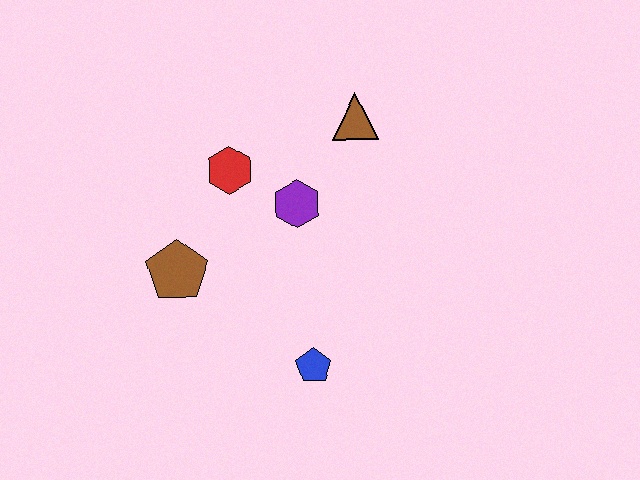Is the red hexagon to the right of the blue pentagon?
No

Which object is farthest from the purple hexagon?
The blue pentagon is farthest from the purple hexagon.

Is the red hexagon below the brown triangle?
Yes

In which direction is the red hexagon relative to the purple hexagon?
The red hexagon is to the left of the purple hexagon.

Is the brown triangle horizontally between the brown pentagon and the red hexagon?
No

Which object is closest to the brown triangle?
The purple hexagon is closest to the brown triangle.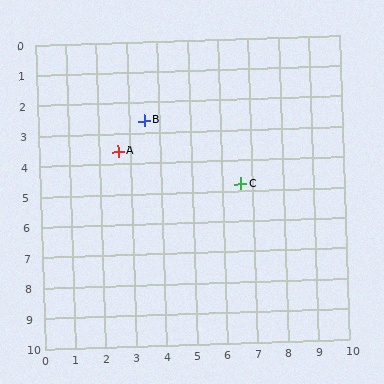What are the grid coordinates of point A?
Point A is at approximately (2.6, 3.6).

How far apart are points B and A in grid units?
Points B and A are about 1.3 grid units apart.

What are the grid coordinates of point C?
Point C is at approximately (6.6, 4.8).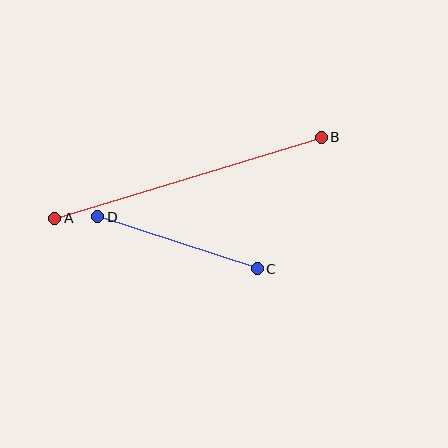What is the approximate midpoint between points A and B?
The midpoint is at approximately (188, 178) pixels.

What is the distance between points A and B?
The distance is approximately 278 pixels.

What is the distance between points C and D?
The distance is approximately 168 pixels.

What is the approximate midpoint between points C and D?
The midpoint is at approximately (178, 243) pixels.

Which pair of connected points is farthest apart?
Points A and B are farthest apart.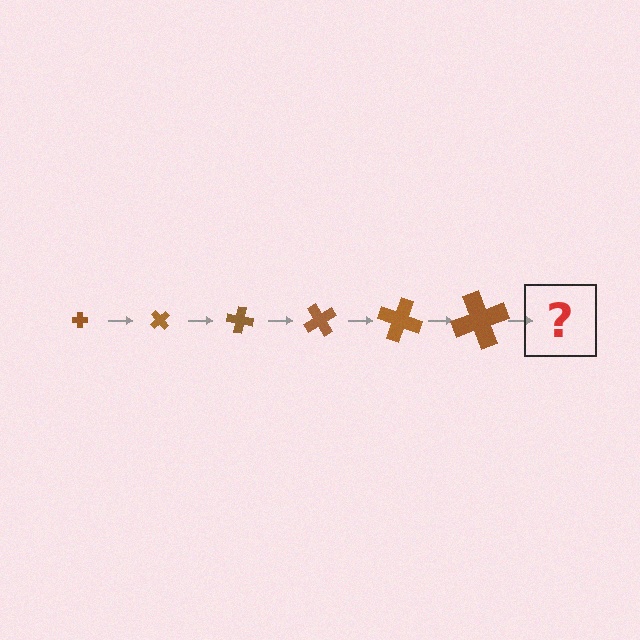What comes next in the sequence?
The next element should be a cross, larger than the previous one and rotated 300 degrees from the start.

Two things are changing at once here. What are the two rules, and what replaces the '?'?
The two rules are that the cross grows larger each step and it rotates 50 degrees each step. The '?' should be a cross, larger than the previous one and rotated 300 degrees from the start.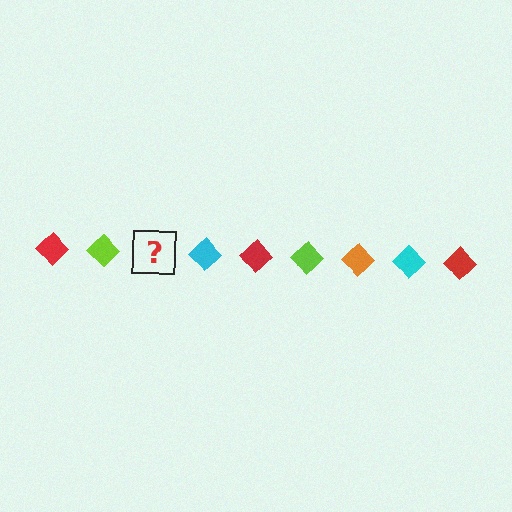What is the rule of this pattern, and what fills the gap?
The rule is that the pattern cycles through red, lime, orange, cyan diamonds. The gap should be filled with an orange diamond.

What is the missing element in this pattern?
The missing element is an orange diamond.